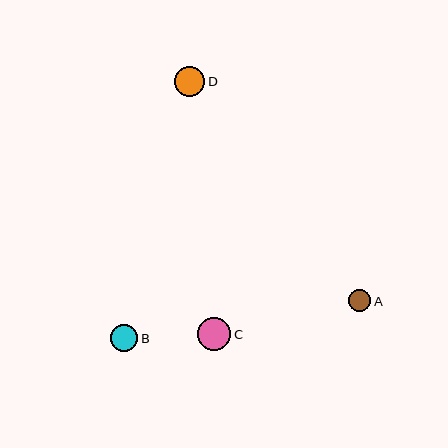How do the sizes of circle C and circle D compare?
Circle C and circle D are approximately the same size.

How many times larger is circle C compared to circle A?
Circle C is approximately 1.4 times the size of circle A.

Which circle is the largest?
Circle C is the largest with a size of approximately 33 pixels.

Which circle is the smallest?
Circle A is the smallest with a size of approximately 23 pixels.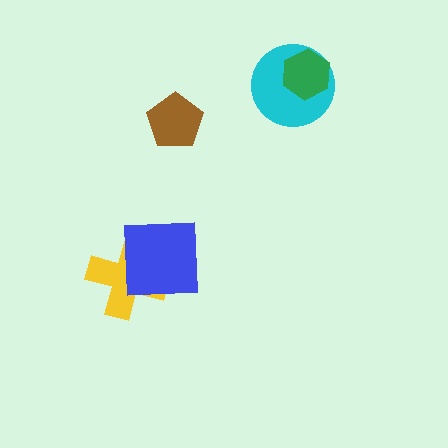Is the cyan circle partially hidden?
Yes, it is partially covered by another shape.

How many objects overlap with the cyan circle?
1 object overlaps with the cyan circle.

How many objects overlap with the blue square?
1 object overlaps with the blue square.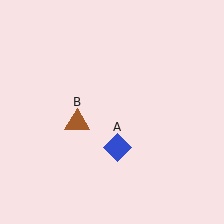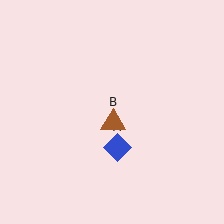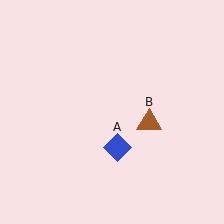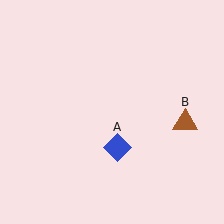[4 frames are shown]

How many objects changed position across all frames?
1 object changed position: brown triangle (object B).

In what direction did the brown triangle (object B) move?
The brown triangle (object B) moved right.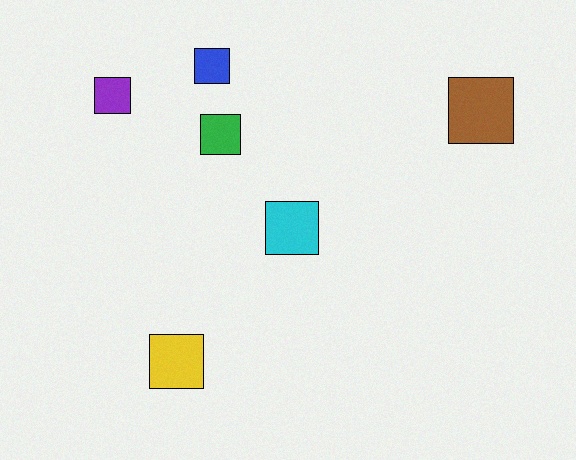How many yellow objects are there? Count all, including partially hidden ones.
There is 1 yellow object.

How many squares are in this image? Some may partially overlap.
There are 6 squares.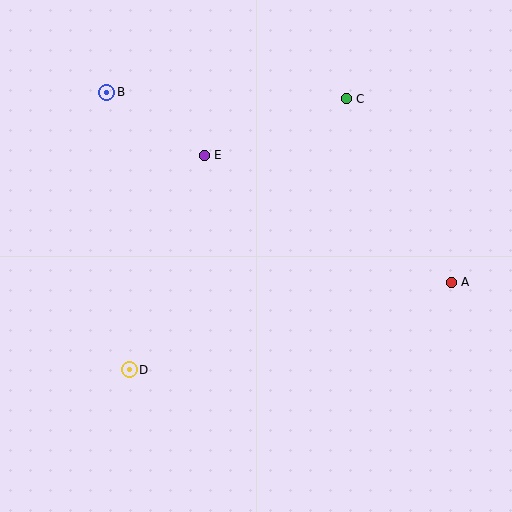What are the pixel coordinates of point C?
Point C is at (346, 99).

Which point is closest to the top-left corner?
Point B is closest to the top-left corner.